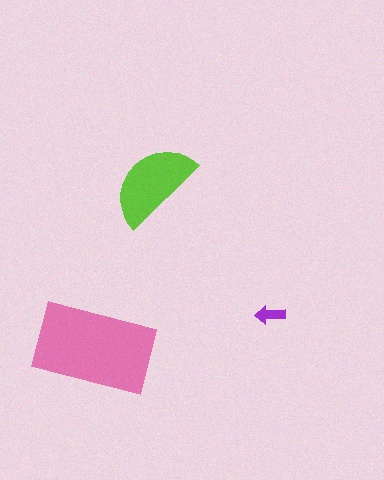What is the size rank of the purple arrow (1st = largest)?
3rd.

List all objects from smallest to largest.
The purple arrow, the lime semicircle, the pink rectangle.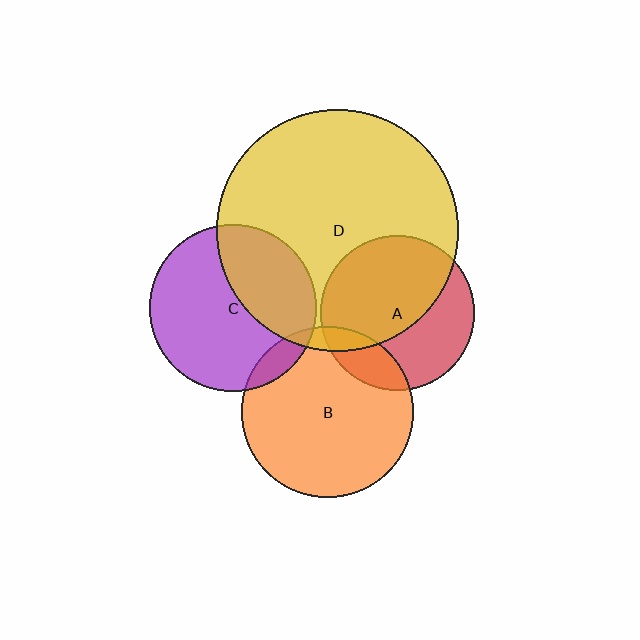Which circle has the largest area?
Circle D (yellow).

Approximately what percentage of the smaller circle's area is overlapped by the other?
Approximately 60%.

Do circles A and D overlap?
Yes.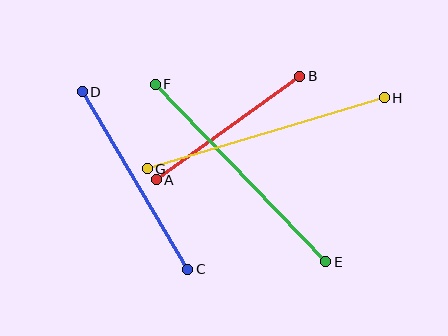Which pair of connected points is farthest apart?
Points G and H are farthest apart.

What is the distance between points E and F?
The distance is approximately 246 pixels.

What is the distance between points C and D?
The distance is approximately 206 pixels.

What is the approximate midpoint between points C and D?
The midpoint is at approximately (135, 180) pixels.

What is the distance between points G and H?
The distance is approximately 247 pixels.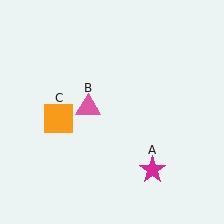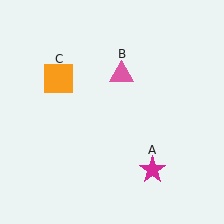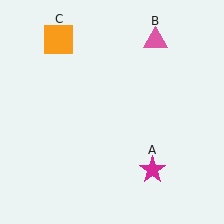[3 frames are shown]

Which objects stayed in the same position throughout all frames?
Magenta star (object A) remained stationary.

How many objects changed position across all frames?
2 objects changed position: pink triangle (object B), orange square (object C).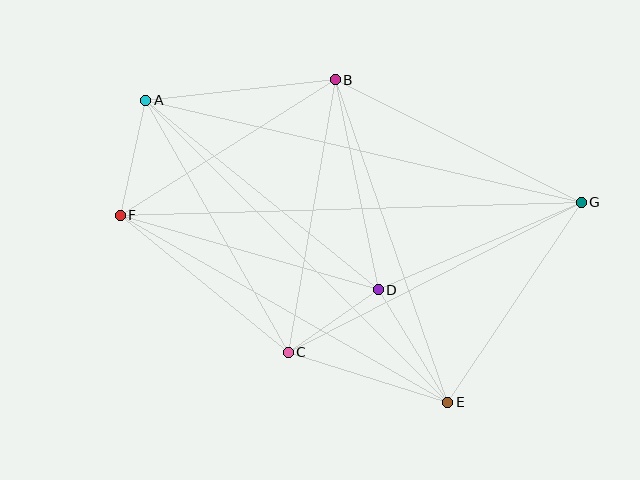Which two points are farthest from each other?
Points F and G are farthest from each other.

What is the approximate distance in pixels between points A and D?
The distance between A and D is approximately 300 pixels.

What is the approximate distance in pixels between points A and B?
The distance between A and B is approximately 191 pixels.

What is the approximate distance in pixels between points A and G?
The distance between A and G is approximately 447 pixels.